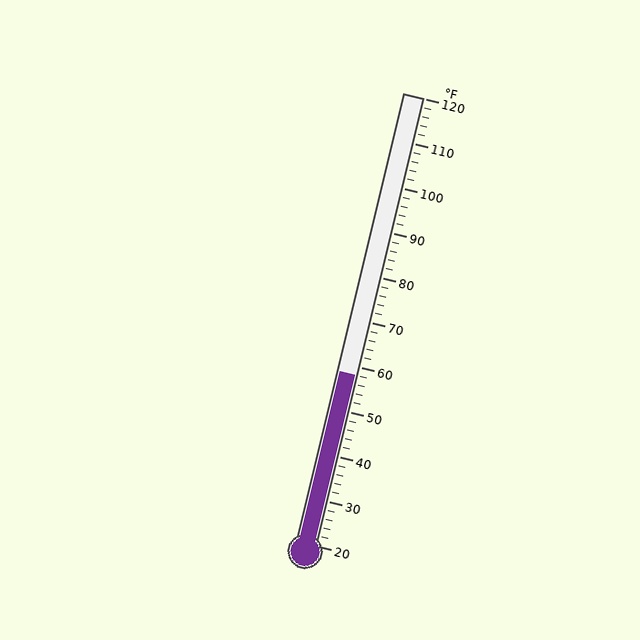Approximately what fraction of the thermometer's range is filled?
The thermometer is filled to approximately 40% of its range.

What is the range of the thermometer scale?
The thermometer scale ranges from 20°F to 120°F.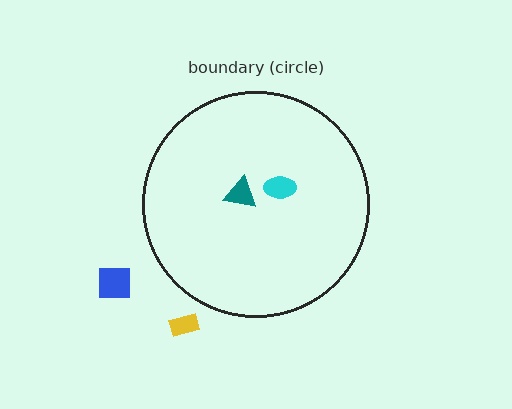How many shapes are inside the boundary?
2 inside, 2 outside.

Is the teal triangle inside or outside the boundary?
Inside.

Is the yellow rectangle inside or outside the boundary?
Outside.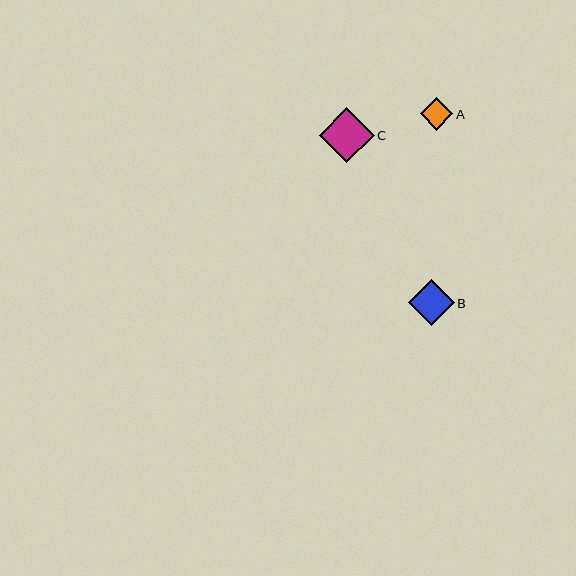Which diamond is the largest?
Diamond C is the largest with a size of approximately 55 pixels.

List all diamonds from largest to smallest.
From largest to smallest: C, B, A.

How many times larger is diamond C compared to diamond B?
Diamond C is approximately 1.2 times the size of diamond B.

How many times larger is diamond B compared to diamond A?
Diamond B is approximately 1.4 times the size of diamond A.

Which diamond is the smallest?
Diamond A is the smallest with a size of approximately 33 pixels.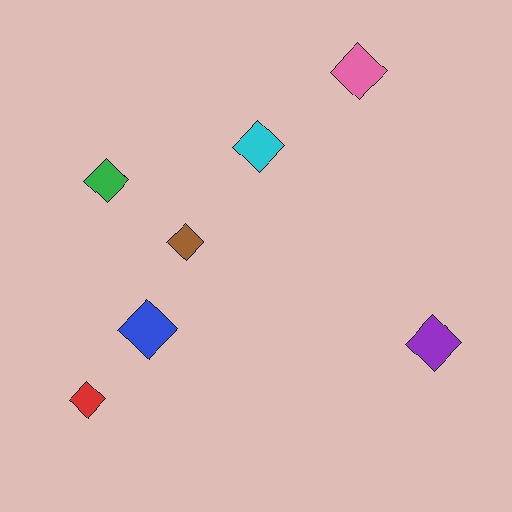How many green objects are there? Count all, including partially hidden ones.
There is 1 green object.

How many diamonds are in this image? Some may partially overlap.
There are 7 diamonds.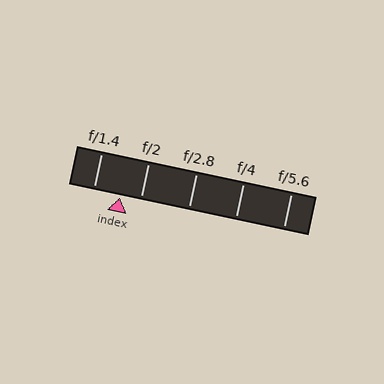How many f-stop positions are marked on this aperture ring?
There are 5 f-stop positions marked.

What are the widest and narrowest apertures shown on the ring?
The widest aperture shown is f/1.4 and the narrowest is f/5.6.